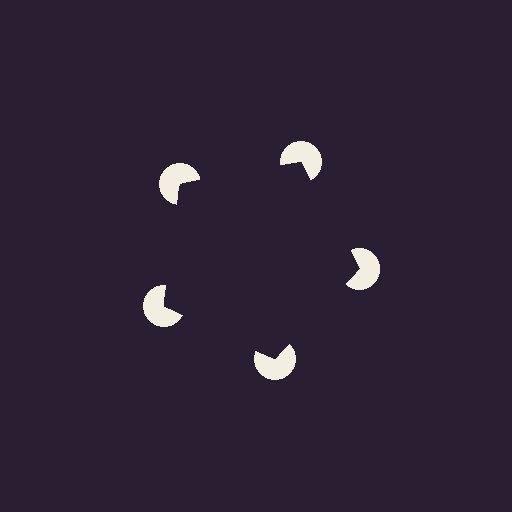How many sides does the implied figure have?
5 sides.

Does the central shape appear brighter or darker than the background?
It typically appears slightly darker than the background, even though no actual brightness change is drawn.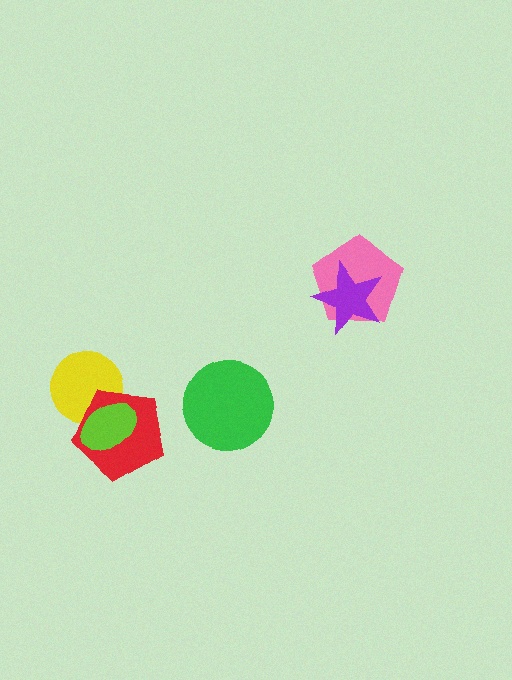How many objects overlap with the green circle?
0 objects overlap with the green circle.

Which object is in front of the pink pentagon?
The purple star is in front of the pink pentagon.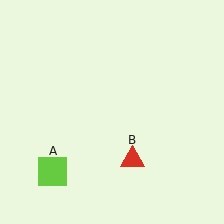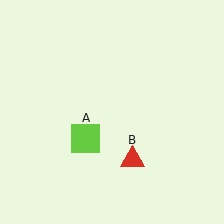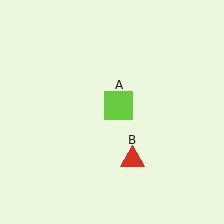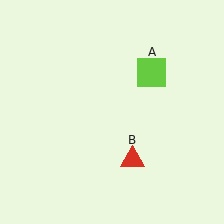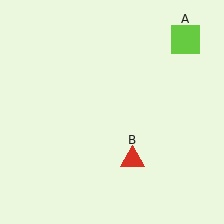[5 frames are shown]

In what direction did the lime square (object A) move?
The lime square (object A) moved up and to the right.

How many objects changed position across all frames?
1 object changed position: lime square (object A).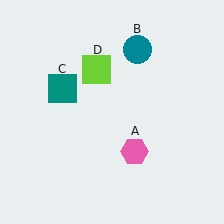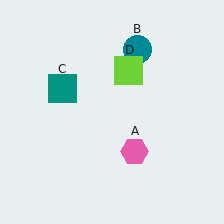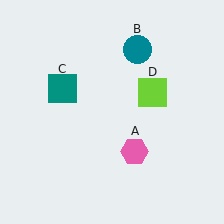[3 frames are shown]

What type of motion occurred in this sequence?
The lime square (object D) rotated clockwise around the center of the scene.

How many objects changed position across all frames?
1 object changed position: lime square (object D).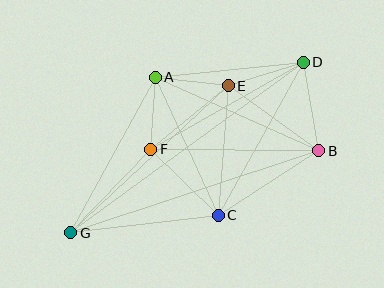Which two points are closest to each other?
Points A and F are closest to each other.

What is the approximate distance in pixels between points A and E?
The distance between A and E is approximately 74 pixels.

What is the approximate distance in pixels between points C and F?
The distance between C and F is approximately 95 pixels.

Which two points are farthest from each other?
Points D and G are farthest from each other.